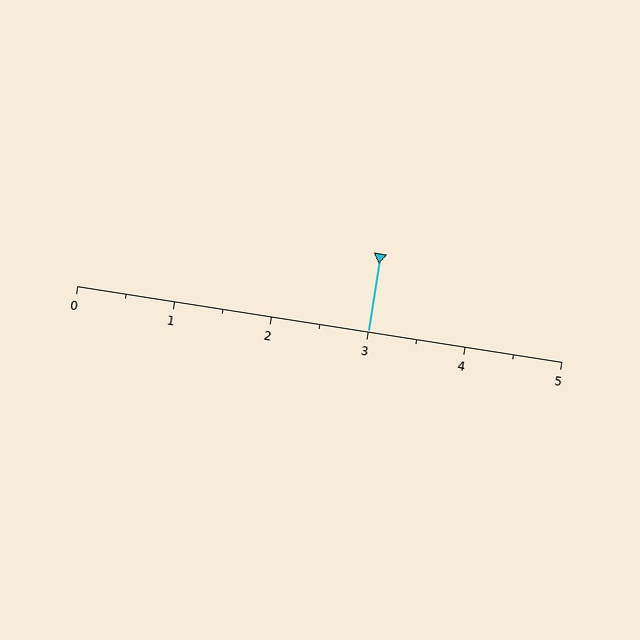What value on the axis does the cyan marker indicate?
The marker indicates approximately 3.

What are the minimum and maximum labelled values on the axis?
The axis runs from 0 to 5.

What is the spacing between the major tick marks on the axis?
The major ticks are spaced 1 apart.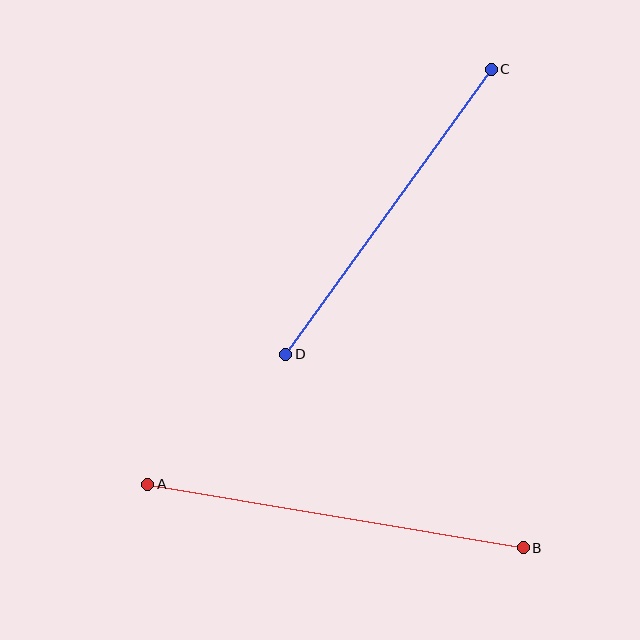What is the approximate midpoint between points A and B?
The midpoint is at approximately (335, 516) pixels.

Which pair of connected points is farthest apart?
Points A and B are farthest apart.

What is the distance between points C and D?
The distance is approximately 351 pixels.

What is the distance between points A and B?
The distance is approximately 381 pixels.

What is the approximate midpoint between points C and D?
The midpoint is at approximately (388, 212) pixels.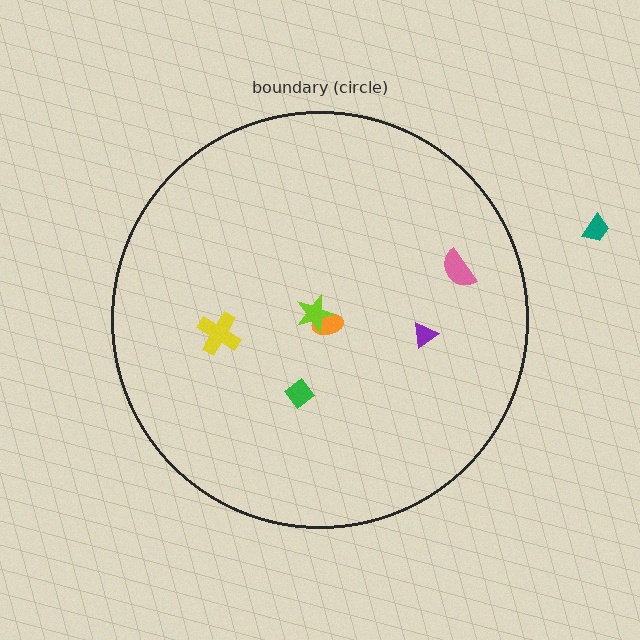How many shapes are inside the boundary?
6 inside, 1 outside.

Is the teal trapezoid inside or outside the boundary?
Outside.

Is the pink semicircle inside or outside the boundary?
Inside.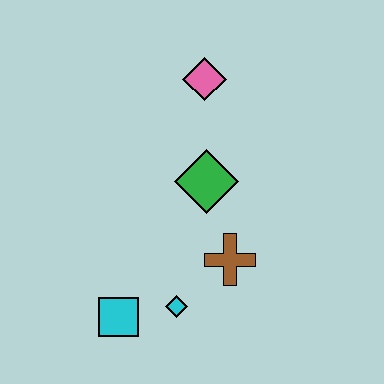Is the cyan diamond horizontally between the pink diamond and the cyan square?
Yes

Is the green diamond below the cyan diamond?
No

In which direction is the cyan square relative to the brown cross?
The cyan square is to the left of the brown cross.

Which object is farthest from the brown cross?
The pink diamond is farthest from the brown cross.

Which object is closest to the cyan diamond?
The cyan square is closest to the cyan diamond.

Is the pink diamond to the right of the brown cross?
No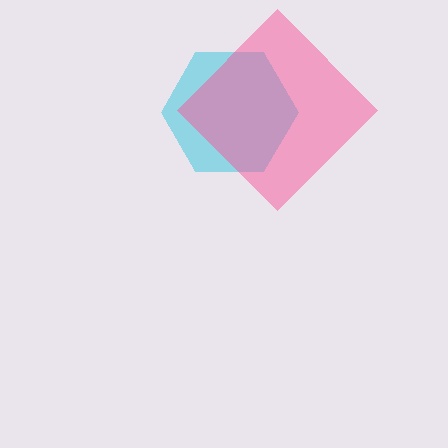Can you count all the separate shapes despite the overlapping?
Yes, there are 2 separate shapes.